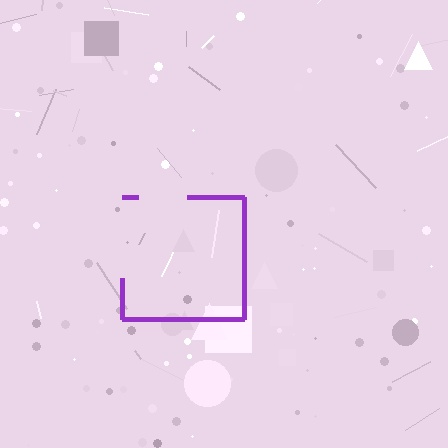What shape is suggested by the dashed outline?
The dashed outline suggests a square.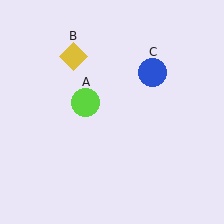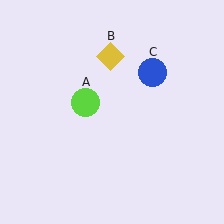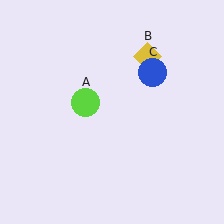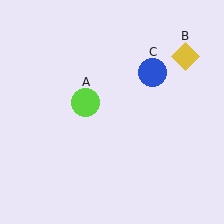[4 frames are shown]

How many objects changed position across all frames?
1 object changed position: yellow diamond (object B).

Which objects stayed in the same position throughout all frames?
Lime circle (object A) and blue circle (object C) remained stationary.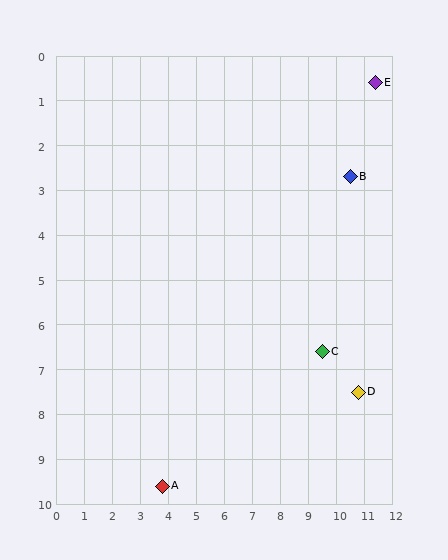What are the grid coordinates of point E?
Point E is at approximately (11.4, 0.6).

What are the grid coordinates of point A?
Point A is at approximately (3.8, 9.6).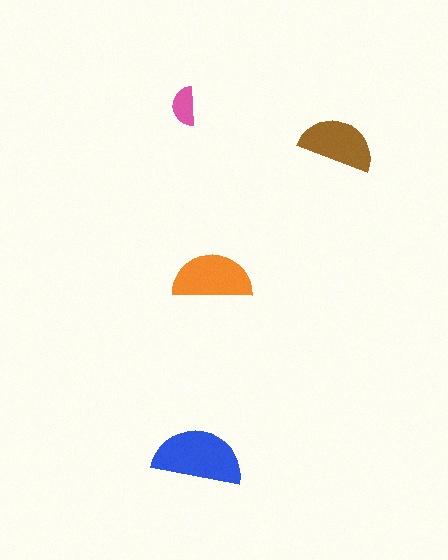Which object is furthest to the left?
The pink semicircle is leftmost.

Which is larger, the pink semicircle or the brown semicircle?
The brown one.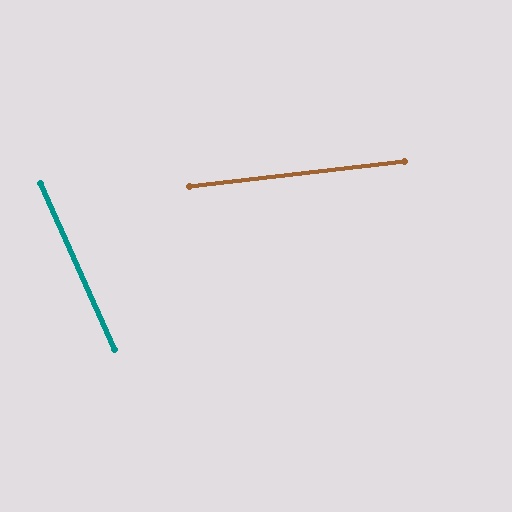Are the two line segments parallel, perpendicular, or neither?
Neither parallel nor perpendicular — they differ by about 72°.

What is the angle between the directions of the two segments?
Approximately 72 degrees.